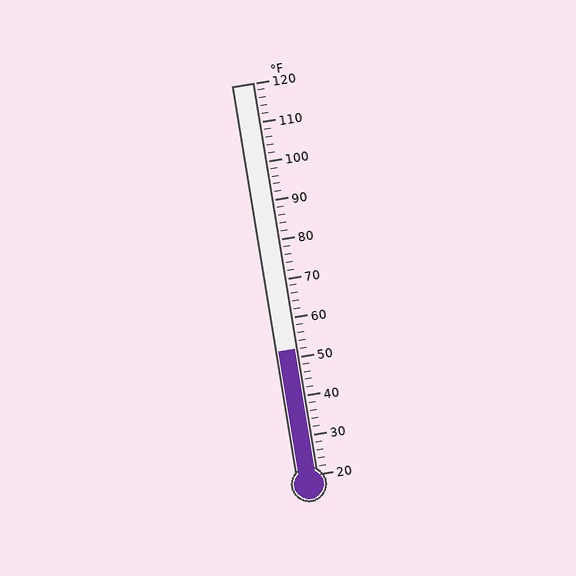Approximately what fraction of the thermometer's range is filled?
The thermometer is filled to approximately 30% of its range.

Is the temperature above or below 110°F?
The temperature is below 110°F.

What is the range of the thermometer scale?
The thermometer scale ranges from 20°F to 120°F.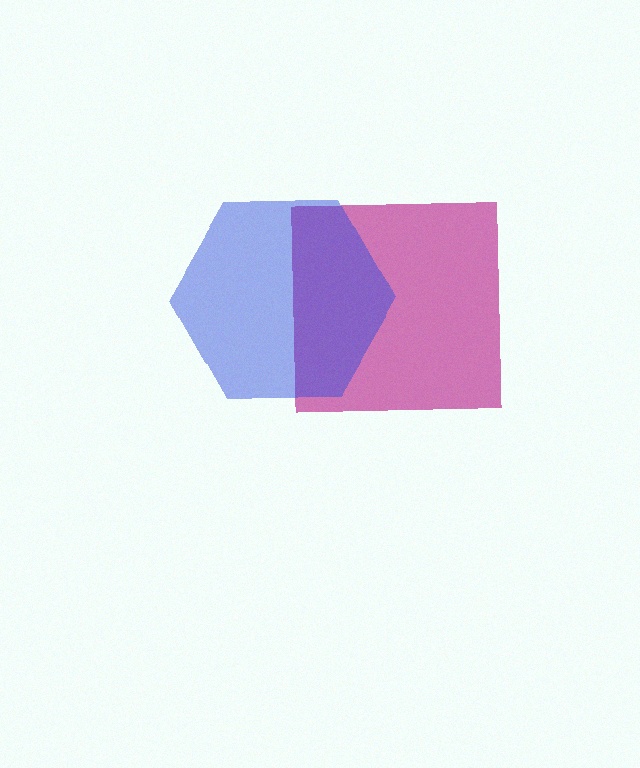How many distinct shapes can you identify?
There are 2 distinct shapes: a magenta square, a blue hexagon.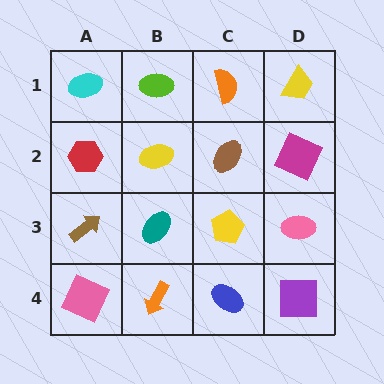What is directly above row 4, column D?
A pink ellipse.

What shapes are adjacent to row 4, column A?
A brown arrow (row 3, column A), an orange arrow (row 4, column B).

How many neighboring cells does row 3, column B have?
4.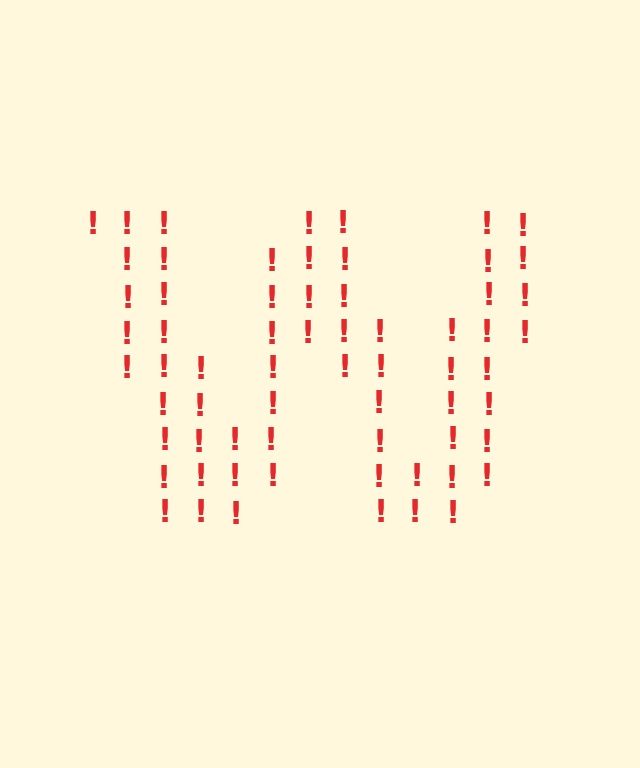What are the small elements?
The small elements are exclamation marks.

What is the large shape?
The large shape is the letter W.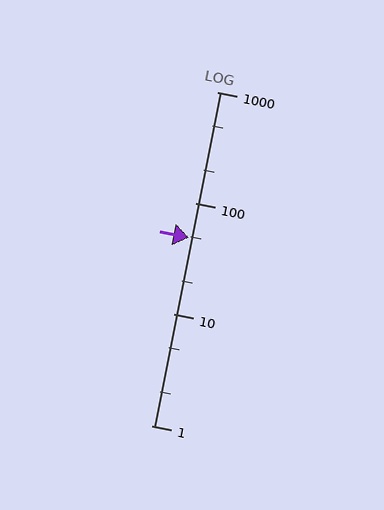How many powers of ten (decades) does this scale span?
The scale spans 3 decades, from 1 to 1000.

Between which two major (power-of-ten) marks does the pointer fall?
The pointer is between 10 and 100.